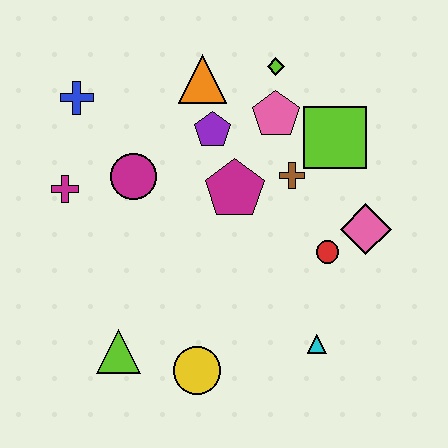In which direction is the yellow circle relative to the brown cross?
The yellow circle is below the brown cross.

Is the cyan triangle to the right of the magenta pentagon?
Yes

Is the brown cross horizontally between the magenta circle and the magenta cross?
No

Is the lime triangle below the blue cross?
Yes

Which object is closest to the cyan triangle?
The red circle is closest to the cyan triangle.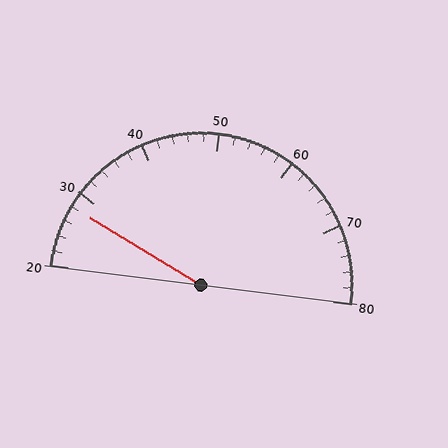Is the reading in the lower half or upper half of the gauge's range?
The reading is in the lower half of the range (20 to 80).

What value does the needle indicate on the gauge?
The needle indicates approximately 28.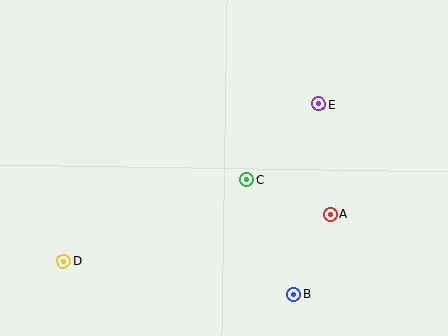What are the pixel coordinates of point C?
Point C is at (246, 179).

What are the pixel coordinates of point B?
Point B is at (294, 295).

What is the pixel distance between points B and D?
The distance between B and D is 233 pixels.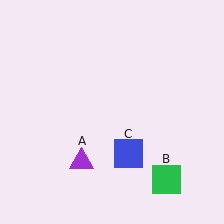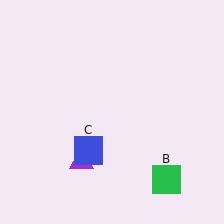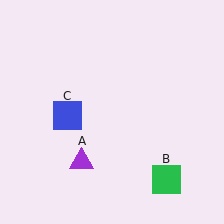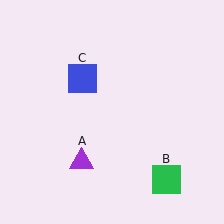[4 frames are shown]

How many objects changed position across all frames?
1 object changed position: blue square (object C).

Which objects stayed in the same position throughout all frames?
Purple triangle (object A) and green square (object B) remained stationary.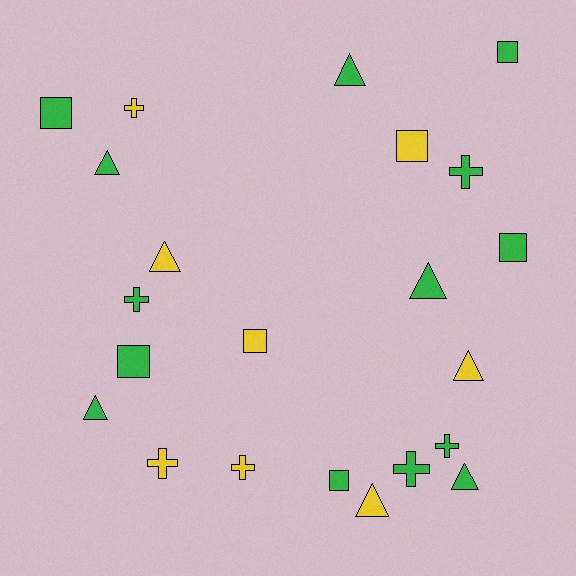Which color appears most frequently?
Green, with 14 objects.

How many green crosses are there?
There are 4 green crosses.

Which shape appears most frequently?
Triangle, with 8 objects.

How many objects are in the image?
There are 22 objects.